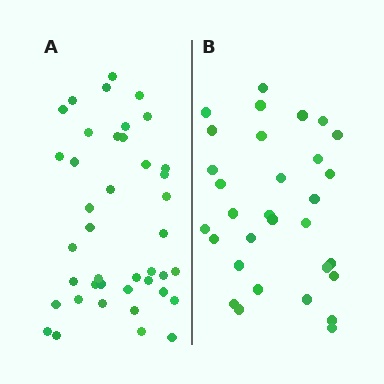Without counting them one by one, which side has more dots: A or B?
Region A (the left region) has more dots.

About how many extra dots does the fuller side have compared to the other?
Region A has roughly 10 or so more dots than region B.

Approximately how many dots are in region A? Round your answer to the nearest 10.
About 40 dots. (The exact count is 41, which rounds to 40.)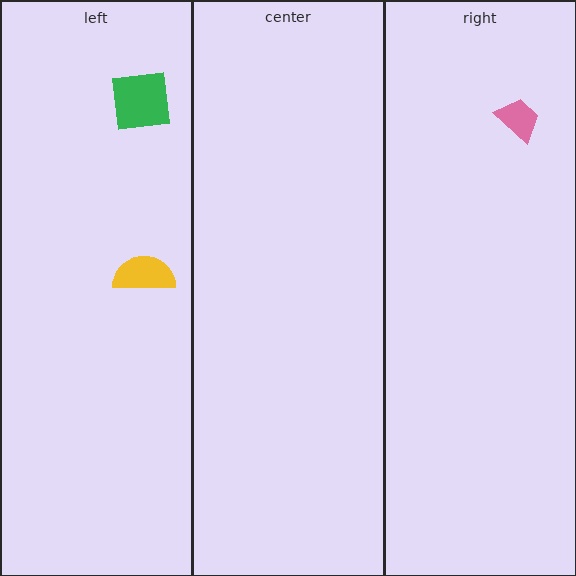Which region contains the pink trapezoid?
The right region.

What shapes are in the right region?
The pink trapezoid.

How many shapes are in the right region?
1.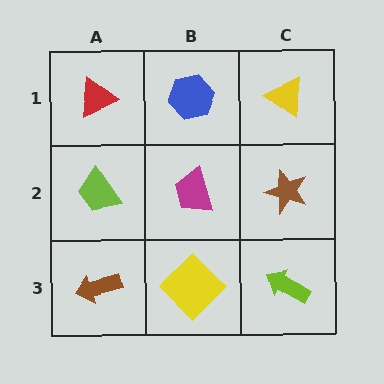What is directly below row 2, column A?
A brown arrow.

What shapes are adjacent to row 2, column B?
A blue hexagon (row 1, column B), a yellow diamond (row 3, column B), a lime trapezoid (row 2, column A), a brown star (row 2, column C).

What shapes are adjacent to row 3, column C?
A brown star (row 2, column C), a yellow diamond (row 3, column B).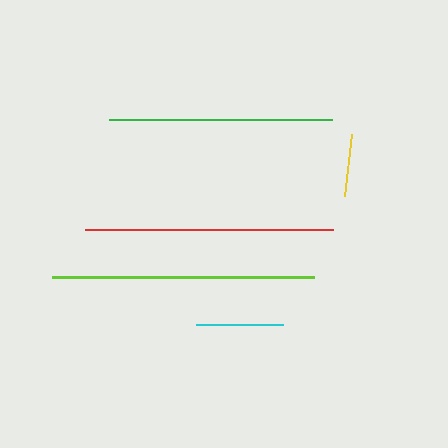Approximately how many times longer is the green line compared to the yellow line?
The green line is approximately 3.6 times the length of the yellow line.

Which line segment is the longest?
The lime line is the longest at approximately 262 pixels.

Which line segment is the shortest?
The yellow line is the shortest at approximately 62 pixels.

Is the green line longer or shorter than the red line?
The red line is longer than the green line.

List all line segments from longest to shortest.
From longest to shortest: lime, red, green, cyan, yellow.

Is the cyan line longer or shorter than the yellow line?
The cyan line is longer than the yellow line.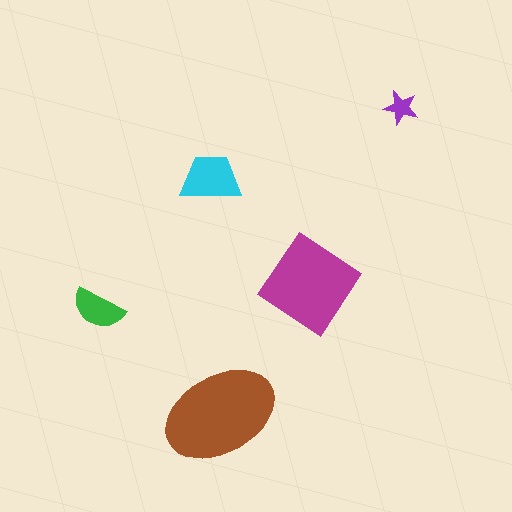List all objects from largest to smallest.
The brown ellipse, the magenta diamond, the cyan trapezoid, the green semicircle, the purple star.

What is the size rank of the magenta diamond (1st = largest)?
2nd.